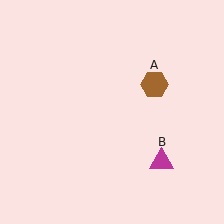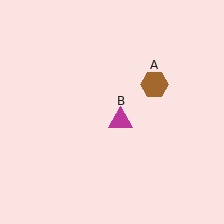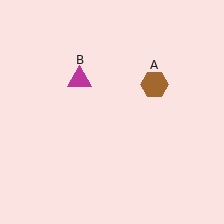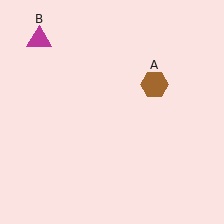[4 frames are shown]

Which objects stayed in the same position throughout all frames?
Brown hexagon (object A) remained stationary.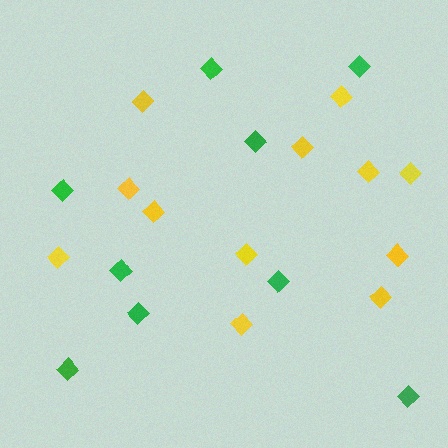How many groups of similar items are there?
There are 2 groups: one group of yellow diamonds (12) and one group of green diamonds (9).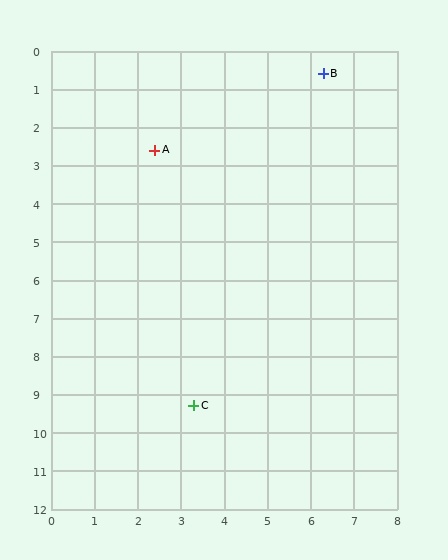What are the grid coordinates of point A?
Point A is at approximately (2.4, 2.6).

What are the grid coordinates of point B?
Point B is at approximately (6.3, 0.6).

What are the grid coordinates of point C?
Point C is at approximately (3.3, 9.3).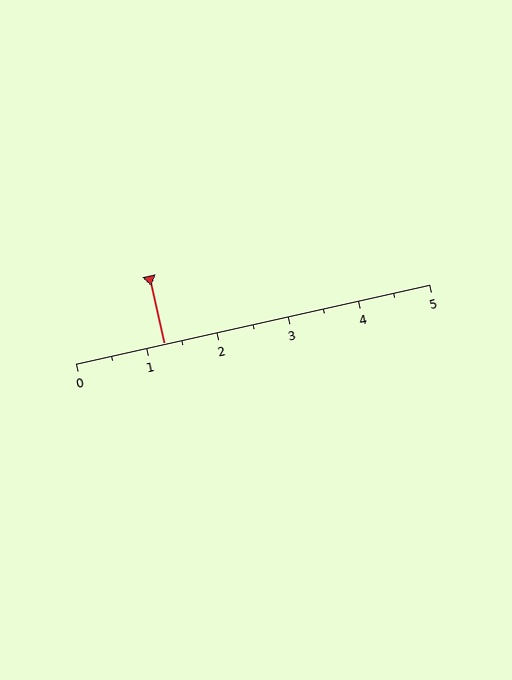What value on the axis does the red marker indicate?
The marker indicates approximately 1.2.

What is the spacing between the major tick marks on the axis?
The major ticks are spaced 1 apart.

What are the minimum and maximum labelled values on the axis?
The axis runs from 0 to 5.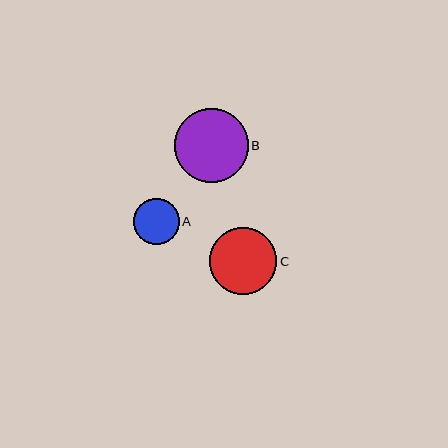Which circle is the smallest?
Circle A is the smallest with a size of approximately 46 pixels.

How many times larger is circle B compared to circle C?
Circle B is approximately 1.1 times the size of circle C.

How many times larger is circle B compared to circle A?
Circle B is approximately 1.6 times the size of circle A.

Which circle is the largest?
Circle B is the largest with a size of approximately 74 pixels.